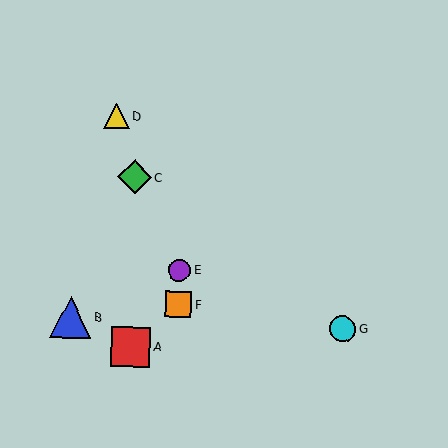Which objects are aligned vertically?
Objects E, F are aligned vertically.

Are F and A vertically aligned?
No, F is at x≈178 and A is at x≈131.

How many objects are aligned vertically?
2 objects (E, F) are aligned vertically.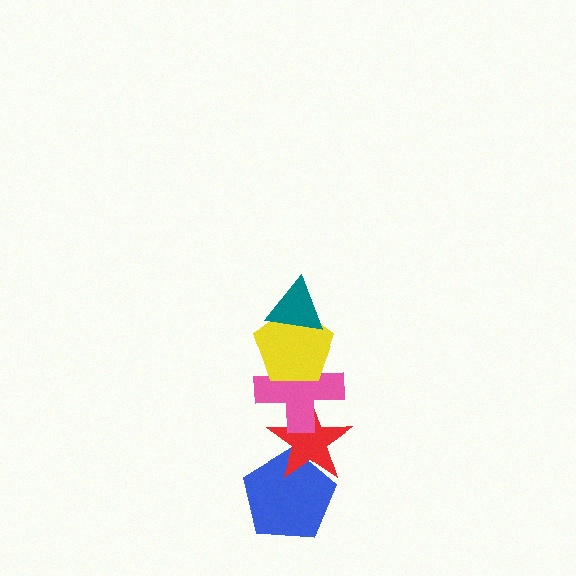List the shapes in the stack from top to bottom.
From top to bottom: the teal triangle, the yellow pentagon, the pink cross, the red star, the blue pentagon.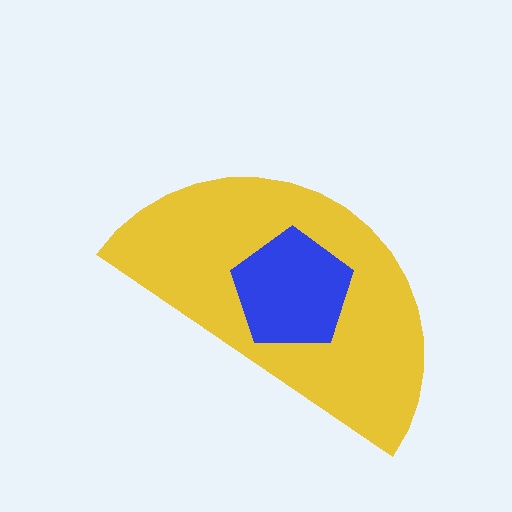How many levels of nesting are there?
2.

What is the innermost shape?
The blue pentagon.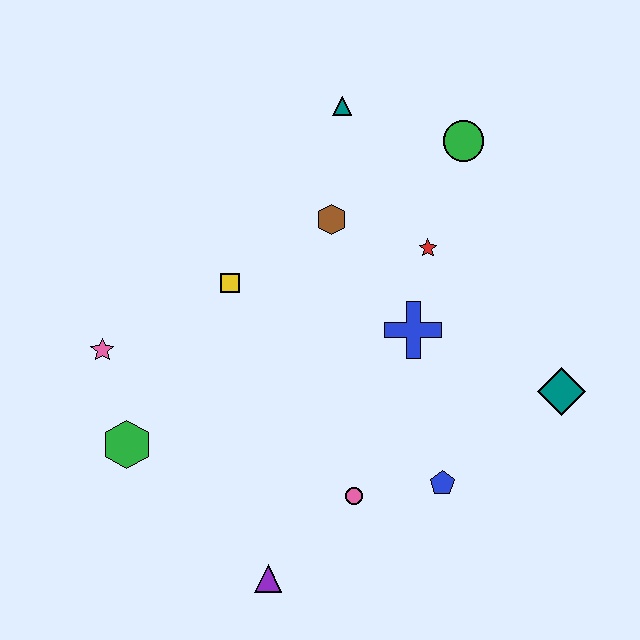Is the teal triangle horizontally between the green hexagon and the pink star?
No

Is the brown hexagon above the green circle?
No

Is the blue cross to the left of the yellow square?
No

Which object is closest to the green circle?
The red star is closest to the green circle.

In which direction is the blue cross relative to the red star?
The blue cross is below the red star.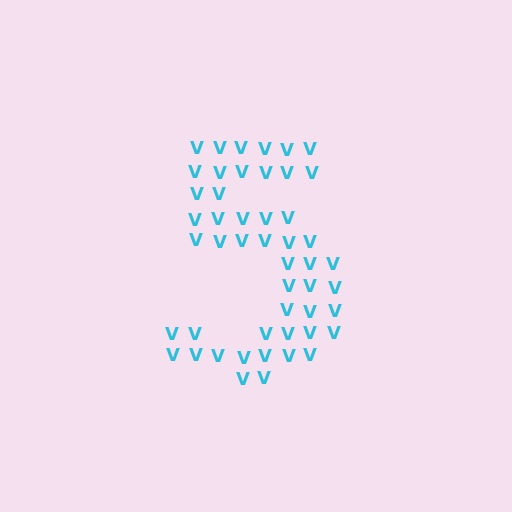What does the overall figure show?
The overall figure shows the digit 5.